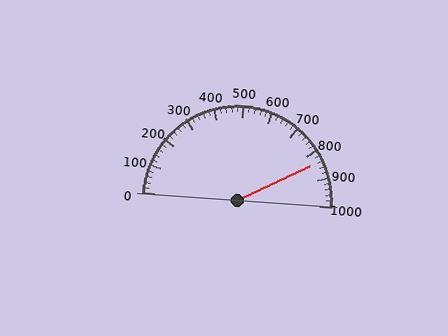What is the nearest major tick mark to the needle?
The nearest major tick mark is 800.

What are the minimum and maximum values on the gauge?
The gauge ranges from 0 to 1000.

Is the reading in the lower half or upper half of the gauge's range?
The reading is in the upper half of the range (0 to 1000).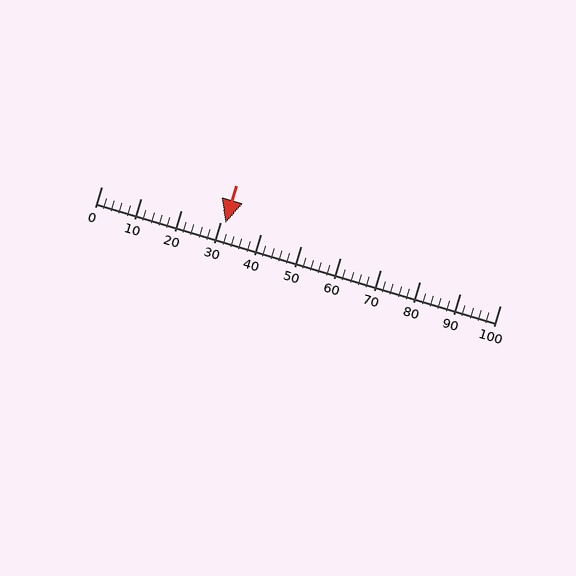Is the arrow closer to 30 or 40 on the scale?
The arrow is closer to 30.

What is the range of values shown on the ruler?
The ruler shows values from 0 to 100.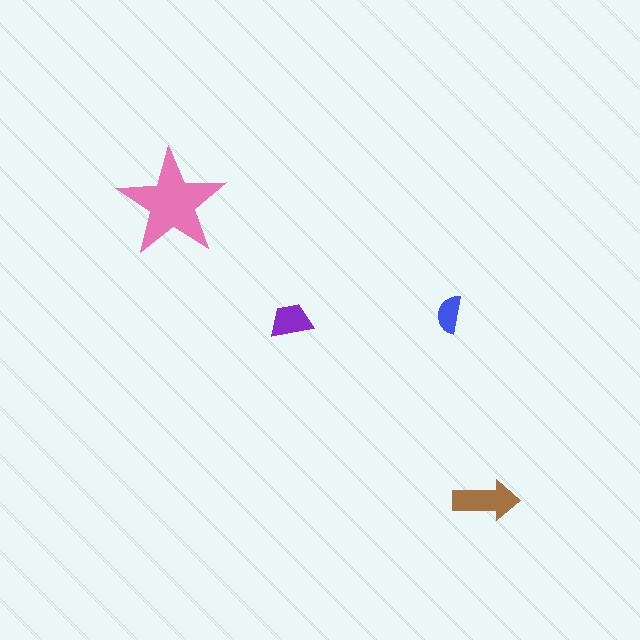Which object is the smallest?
The blue semicircle.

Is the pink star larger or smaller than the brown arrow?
Larger.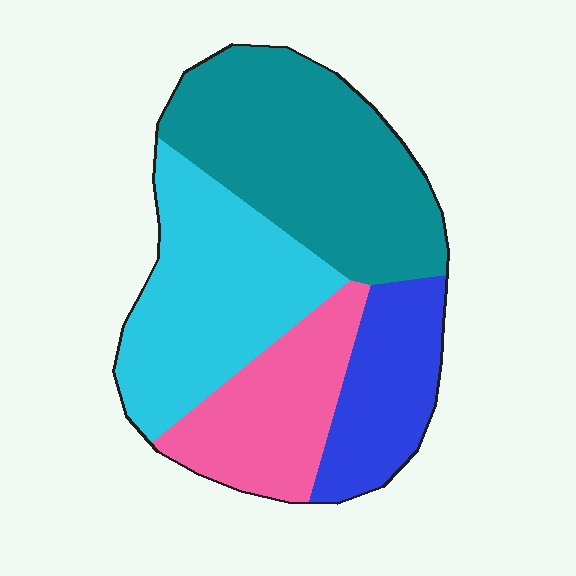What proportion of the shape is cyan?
Cyan covers about 30% of the shape.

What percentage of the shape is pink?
Pink takes up between a sixth and a third of the shape.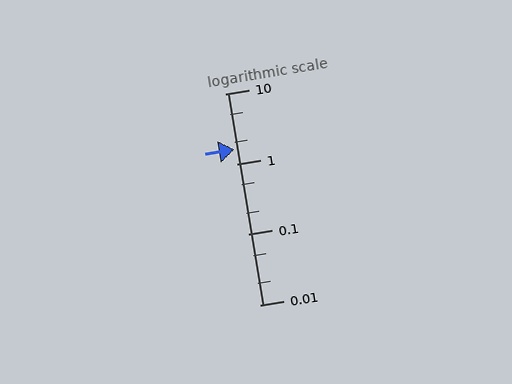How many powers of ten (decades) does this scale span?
The scale spans 3 decades, from 0.01 to 10.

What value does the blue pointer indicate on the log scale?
The pointer indicates approximately 1.6.